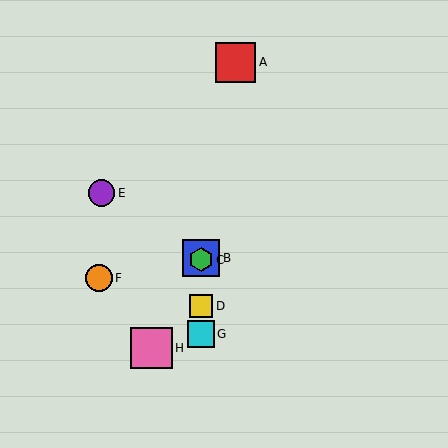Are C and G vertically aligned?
Yes, both are at x≈201.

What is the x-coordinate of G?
Object G is at x≈201.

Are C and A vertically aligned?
No, C is at x≈201 and A is at x≈236.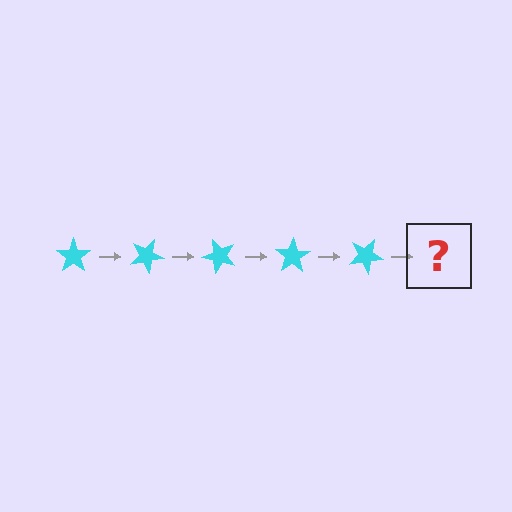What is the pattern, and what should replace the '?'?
The pattern is that the star rotates 25 degrees each step. The '?' should be a cyan star rotated 125 degrees.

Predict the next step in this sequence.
The next step is a cyan star rotated 125 degrees.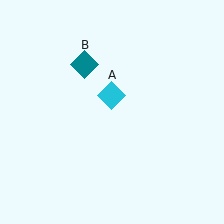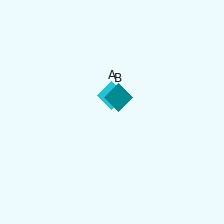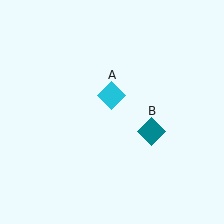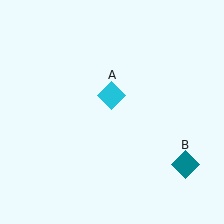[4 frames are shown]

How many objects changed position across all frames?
1 object changed position: teal diamond (object B).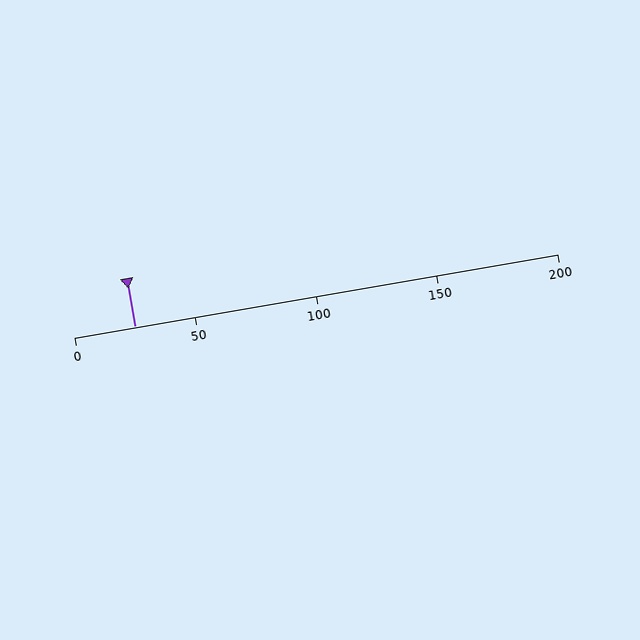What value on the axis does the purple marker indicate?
The marker indicates approximately 25.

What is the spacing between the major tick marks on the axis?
The major ticks are spaced 50 apart.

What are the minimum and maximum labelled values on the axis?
The axis runs from 0 to 200.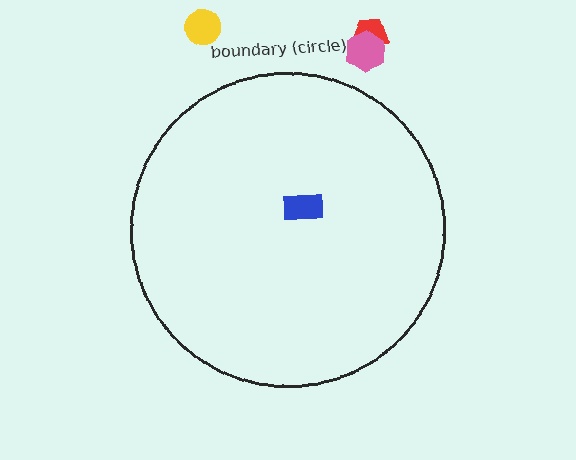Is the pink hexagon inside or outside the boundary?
Outside.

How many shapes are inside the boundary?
1 inside, 3 outside.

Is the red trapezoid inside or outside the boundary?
Outside.